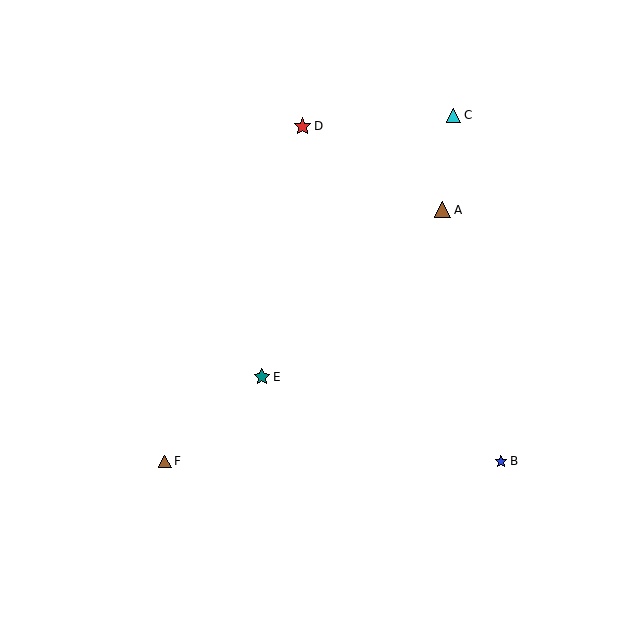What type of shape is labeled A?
Shape A is a brown triangle.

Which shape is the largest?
The red star (labeled D) is the largest.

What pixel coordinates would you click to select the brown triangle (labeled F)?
Click at (165, 461) to select the brown triangle F.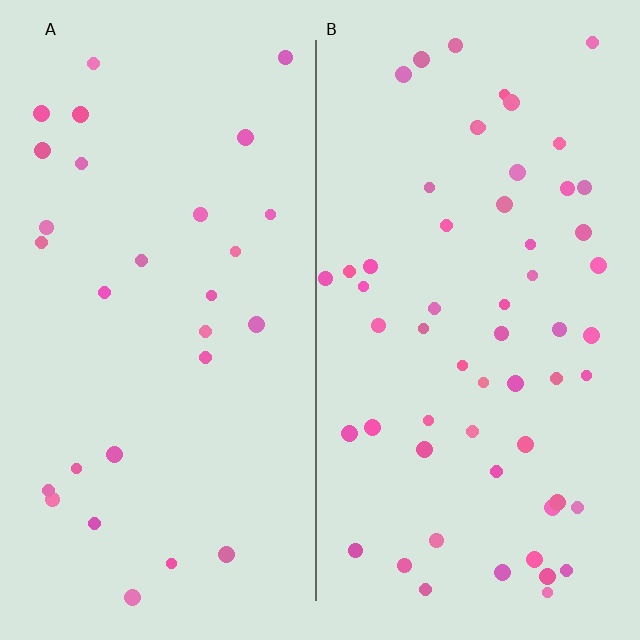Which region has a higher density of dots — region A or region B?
B (the right).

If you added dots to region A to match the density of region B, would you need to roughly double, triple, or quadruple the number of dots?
Approximately double.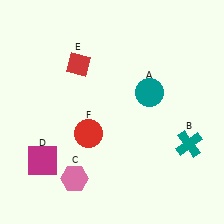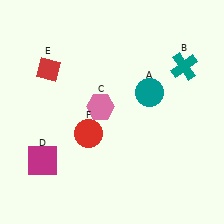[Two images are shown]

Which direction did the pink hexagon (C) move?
The pink hexagon (C) moved up.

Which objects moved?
The objects that moved are: the teal cross (B), the pink hexagon (C), the red diamond (E).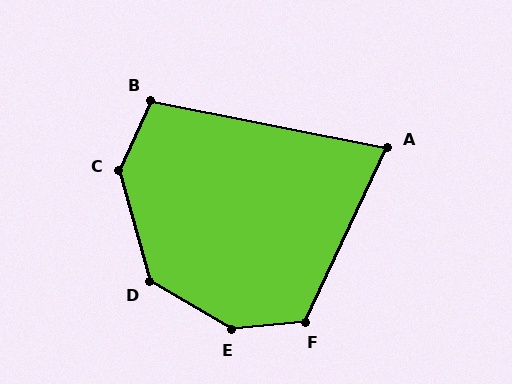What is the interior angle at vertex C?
Approximately 140 degrees (obtuse).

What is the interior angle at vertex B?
Approximately 104 degrees (obtuse).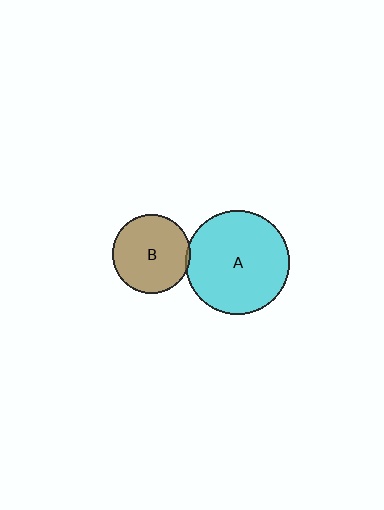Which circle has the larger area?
Circle A (cyan).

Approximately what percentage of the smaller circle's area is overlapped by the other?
Approximately 5%.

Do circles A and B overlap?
Yes.